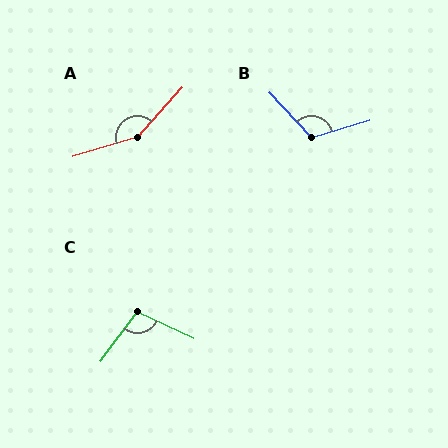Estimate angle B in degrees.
Approximately 117 degrees.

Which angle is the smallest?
C, at approximately 102 degrees.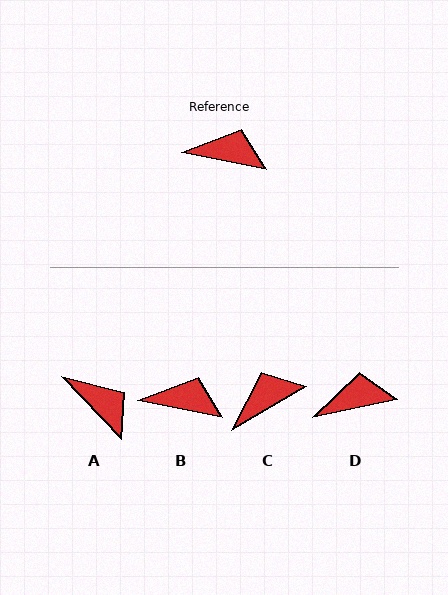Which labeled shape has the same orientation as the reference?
B.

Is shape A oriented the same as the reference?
No, it is off by about 35 degrees.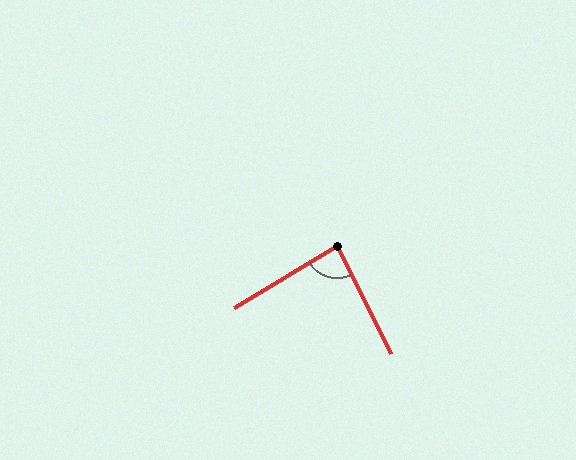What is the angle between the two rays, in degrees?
Approximately 85 degrees.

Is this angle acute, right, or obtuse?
It is approximately a right angle.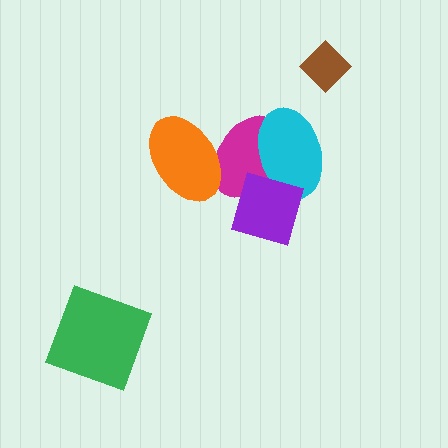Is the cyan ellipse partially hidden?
Yes, it is partially covered by another shape.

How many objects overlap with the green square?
0 objects overlap with the green square.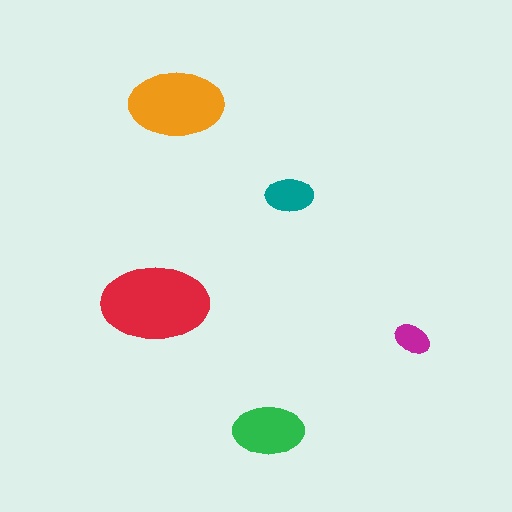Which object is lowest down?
The green ellipse is bottommost.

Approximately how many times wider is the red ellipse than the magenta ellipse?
About 3 times wider.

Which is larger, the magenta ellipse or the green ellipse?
The green one.